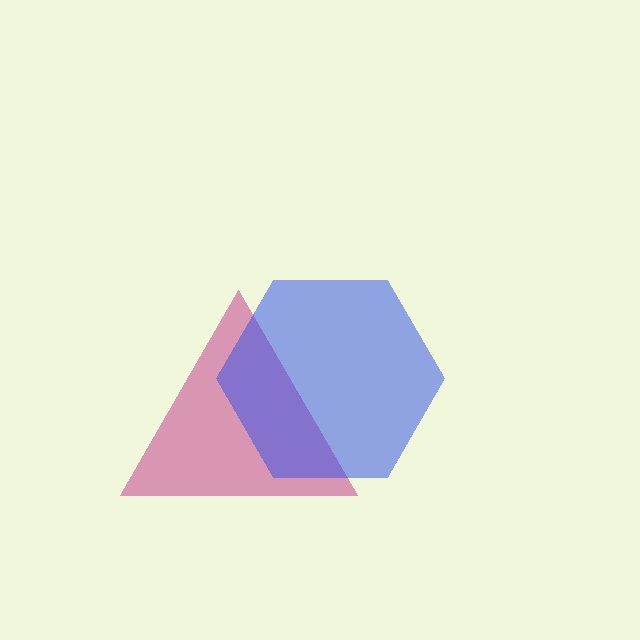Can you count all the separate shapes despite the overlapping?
Yes, there are 2 separate shapes.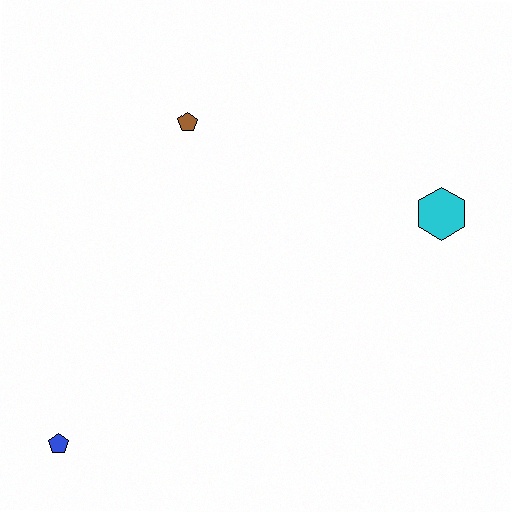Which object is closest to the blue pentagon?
The brown pentagon is closest to the blue pentagon.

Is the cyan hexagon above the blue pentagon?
Yes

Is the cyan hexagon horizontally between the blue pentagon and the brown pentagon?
No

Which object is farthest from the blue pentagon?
The cyan hexagon is farthest from the blue pentagon.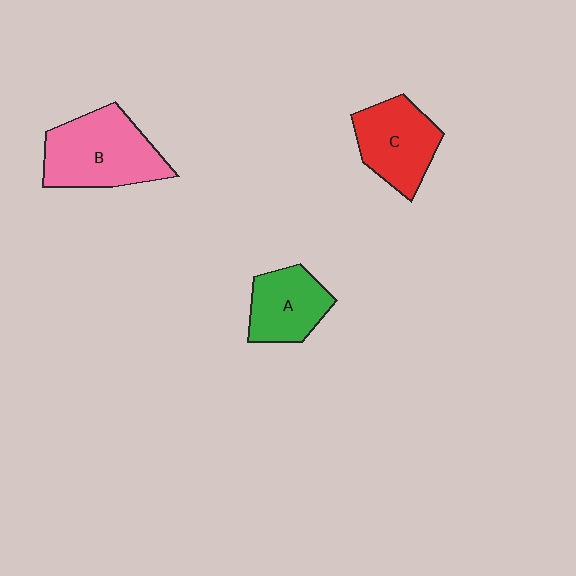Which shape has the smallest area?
Shape A (green).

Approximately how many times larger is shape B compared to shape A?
Approximately 1.5 times.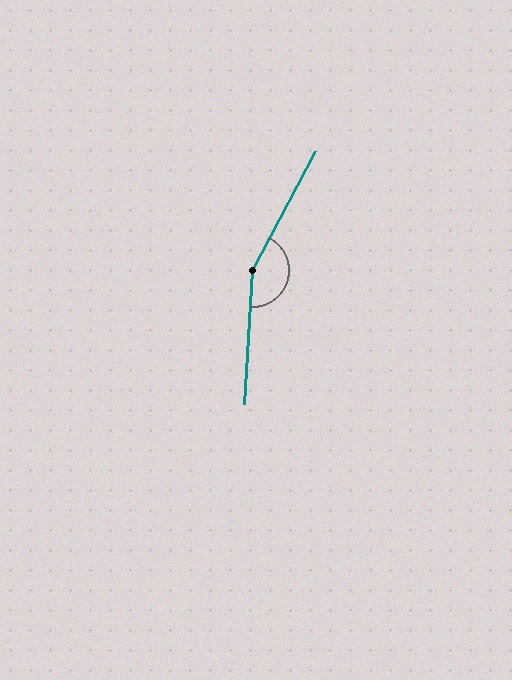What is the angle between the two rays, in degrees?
Approximately 156 degrees.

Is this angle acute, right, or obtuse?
It is obtuse.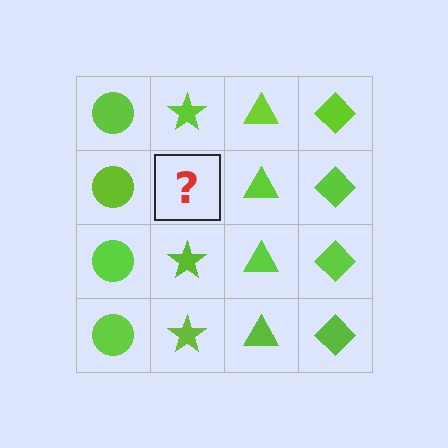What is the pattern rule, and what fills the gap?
The rule is that each column has a consistent shape. The gap should be filled with a lime star.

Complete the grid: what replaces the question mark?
The question mark should be replaced with a lime star.